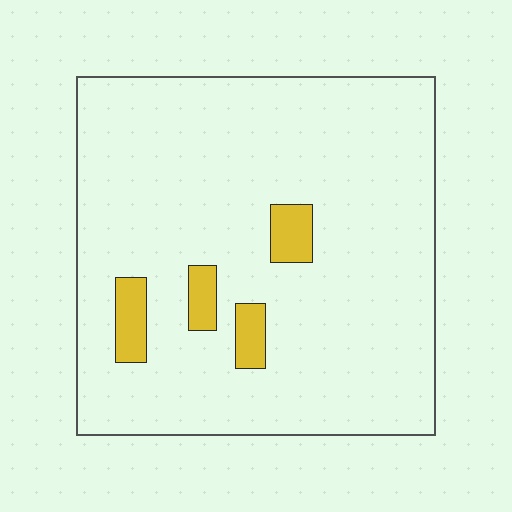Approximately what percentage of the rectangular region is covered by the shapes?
Approximately 5%.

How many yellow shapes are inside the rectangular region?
4.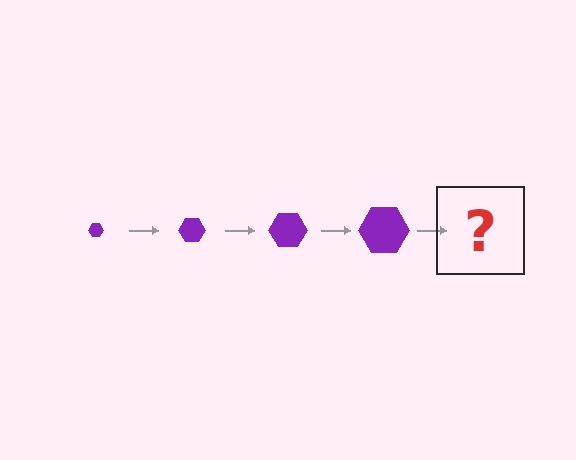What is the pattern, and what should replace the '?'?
The pattern is that the hexagon gets progressively larger each step. The '?' should be a purple hexagon, larger than the previous one.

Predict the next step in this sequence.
The next step is a purple hexagon, larger than the previous one.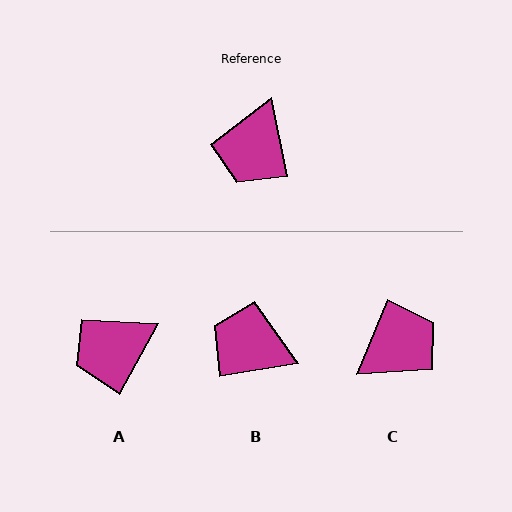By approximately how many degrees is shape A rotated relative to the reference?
Approximately 41 degrees clockwise.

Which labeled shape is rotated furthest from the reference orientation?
C, about 146 degrees away.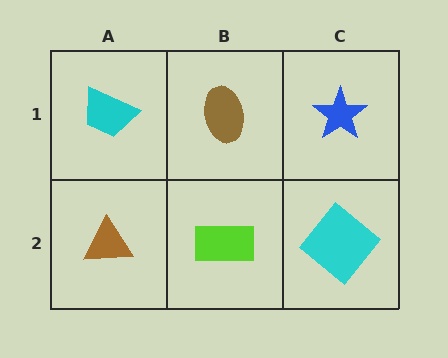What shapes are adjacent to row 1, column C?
A cyan diamond (row 2, column C), a brown ellipse (row 1, column B).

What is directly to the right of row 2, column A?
A lime rectangle.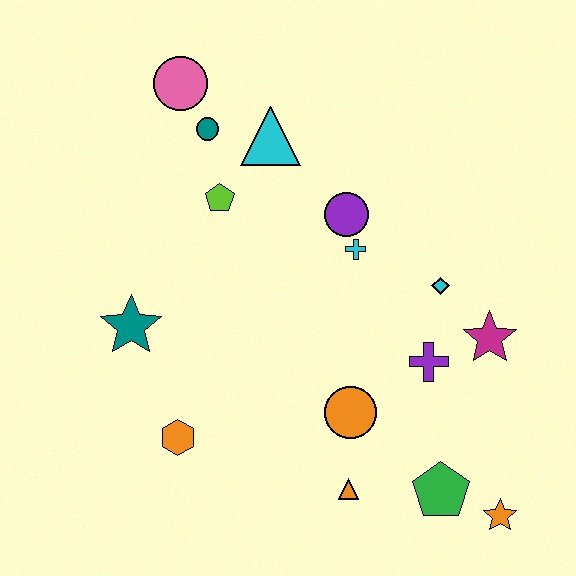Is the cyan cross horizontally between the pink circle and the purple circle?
No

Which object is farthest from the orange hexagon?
The pink circle is farthest from the orange hexagon.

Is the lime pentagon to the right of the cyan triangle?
No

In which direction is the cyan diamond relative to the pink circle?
The cyan diamond is to the right of the pink circle.